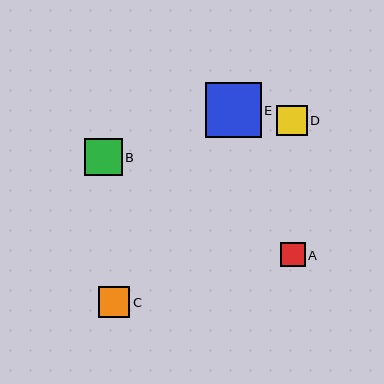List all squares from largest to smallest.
From largest to smallest: E, B, C, D, A.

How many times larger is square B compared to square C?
Square B is approximately 1.2 times the size of square C.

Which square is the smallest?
Square A is the smallest with a size of approximately 24 pixels.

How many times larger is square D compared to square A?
Square D is approximately 1.3 times the size of square A.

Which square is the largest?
Square E is the largest with a size of approximately 55 pixels.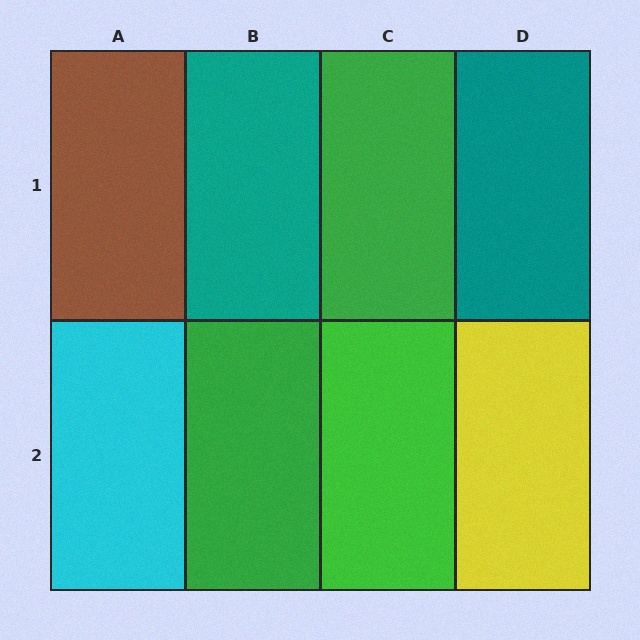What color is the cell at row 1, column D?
Teal.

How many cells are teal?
2 cells are teal.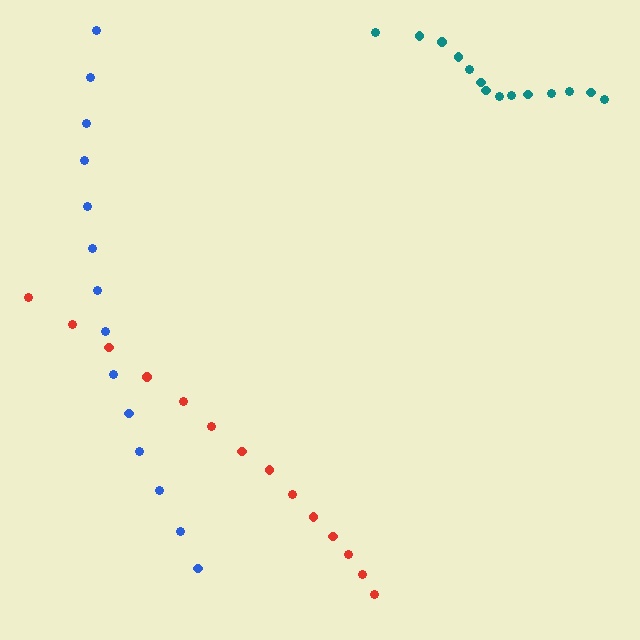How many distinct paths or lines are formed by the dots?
There are 3 distinct paths.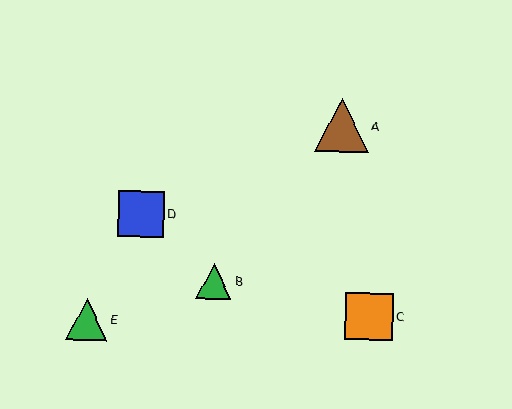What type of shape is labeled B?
Shape B is a green triangle.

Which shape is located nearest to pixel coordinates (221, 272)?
The green triangle (labeled B) at (214, 281) is nearest to that location.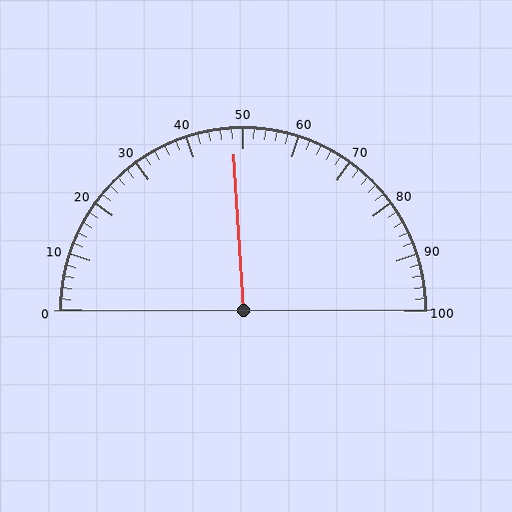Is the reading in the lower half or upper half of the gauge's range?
The reading is in the lower half of the range (0 to 100).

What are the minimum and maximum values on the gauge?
The gauge ranges from 0 to 100.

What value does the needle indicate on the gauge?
The needle indicates approximately 48.